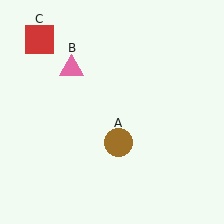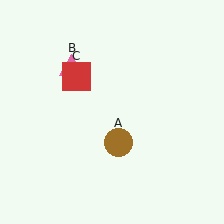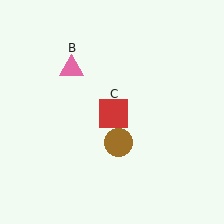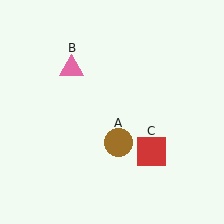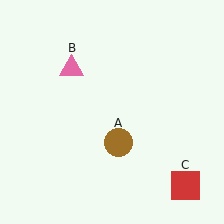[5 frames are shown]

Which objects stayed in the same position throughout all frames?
Brown circle (object A) and pink triangle (object B) remained stationary.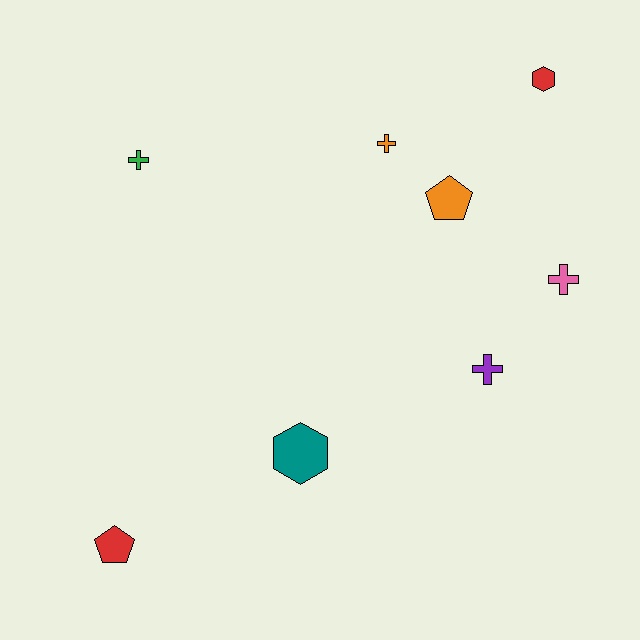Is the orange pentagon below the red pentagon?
No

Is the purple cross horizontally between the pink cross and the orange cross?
Yes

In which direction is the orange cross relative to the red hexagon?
The orange cross is to the left of the red hexagon.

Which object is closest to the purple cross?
The pink cross is closest to the purple cross.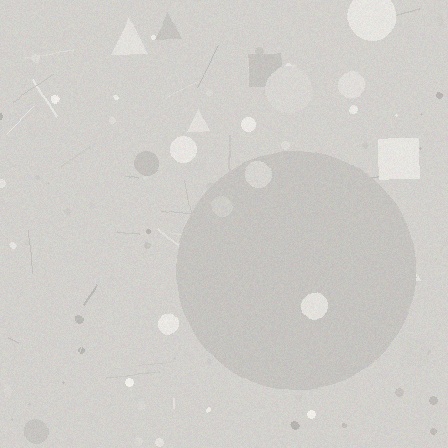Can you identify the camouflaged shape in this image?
The camouflaged shape is a circle.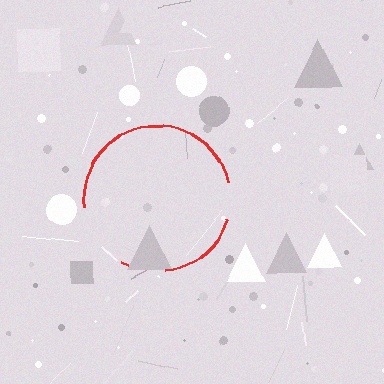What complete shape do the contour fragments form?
The contour fragments form a circle.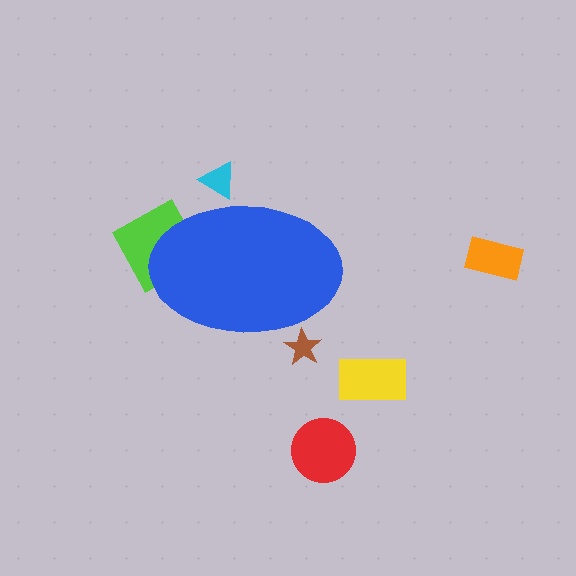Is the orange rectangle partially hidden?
No, the orange rectangle is fully visible.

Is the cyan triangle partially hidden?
Yes, the cyan triangle is partially hidden behind the blue ellipse.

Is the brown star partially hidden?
Yes, the brown star is partially hidden behind the blue ellipse.